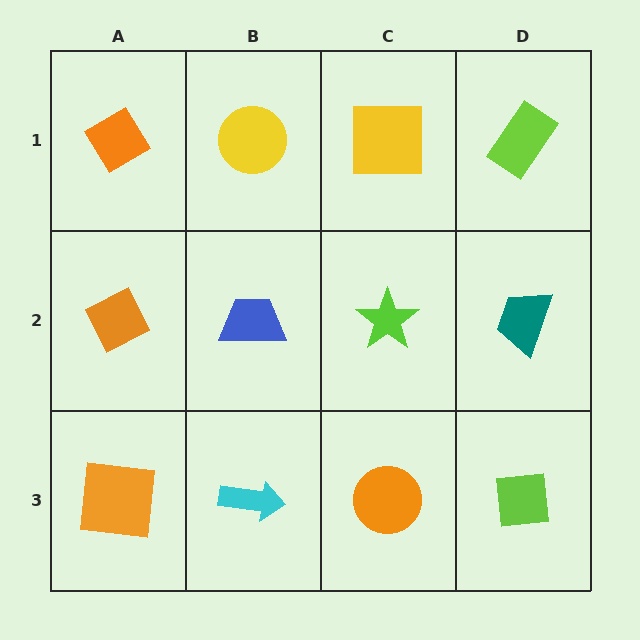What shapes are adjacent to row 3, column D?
A teal trapezoid (row 2, column D), an orange circle (row 3, column C).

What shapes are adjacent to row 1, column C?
A lime star (row 2, column C), a yellow circle (row 1, column B), a lime rectangle (row 1, column D).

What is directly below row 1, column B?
A blue trapezoid.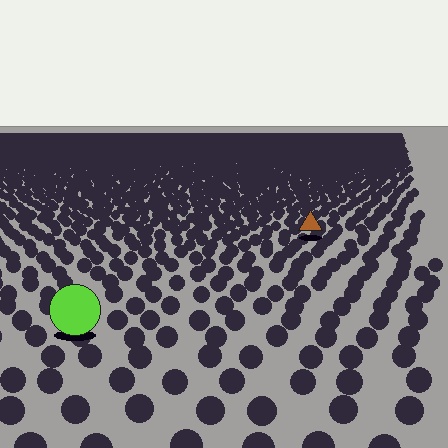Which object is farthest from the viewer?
The brown triangle is farthest from the viewer. It appears smaller and the ground texture around it is denser.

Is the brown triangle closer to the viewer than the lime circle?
No. The lime circle is closer — you can tell from the texture gradient: the ground texture is coarser near it.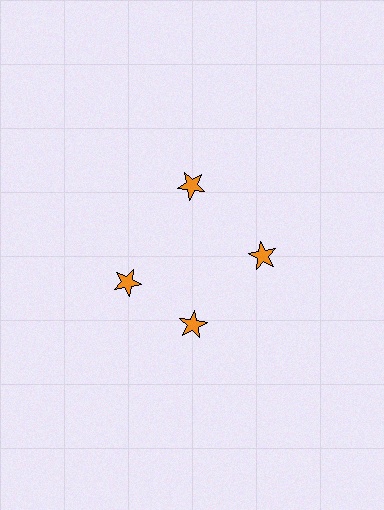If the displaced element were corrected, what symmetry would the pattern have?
It would have 4-fold rotational symmetry — the pattern would map onto itself every 90 degrees.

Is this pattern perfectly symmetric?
No. The 4 orange stars are arranged in a ring, but one element near the 9 o'clock position is rotated out of alignment along the ring, breaking the 4-fold rotational symmetry.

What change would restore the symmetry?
The symmetry would be restored by rotating it back into even spacing with its neighbors so that all 4 stars sit at equal angles and equal distance from the center.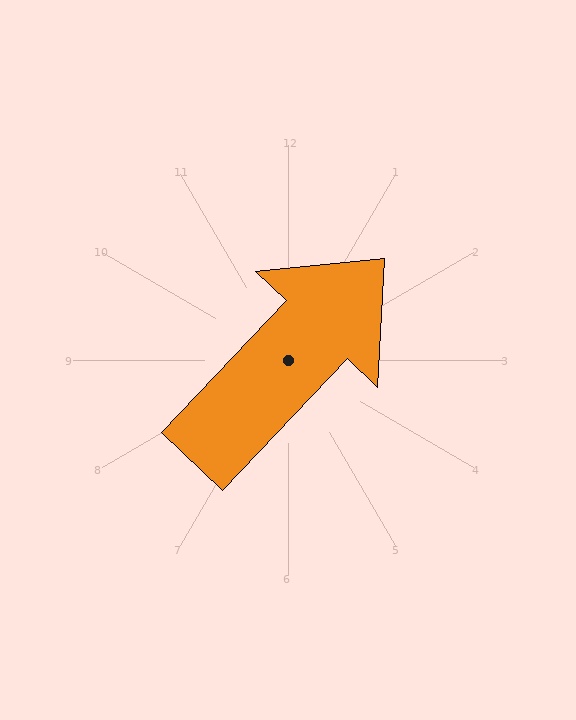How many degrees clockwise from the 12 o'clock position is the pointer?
Approximately 43 degrees.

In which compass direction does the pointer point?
Northeast.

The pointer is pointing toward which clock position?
Roughly 1 o'clock.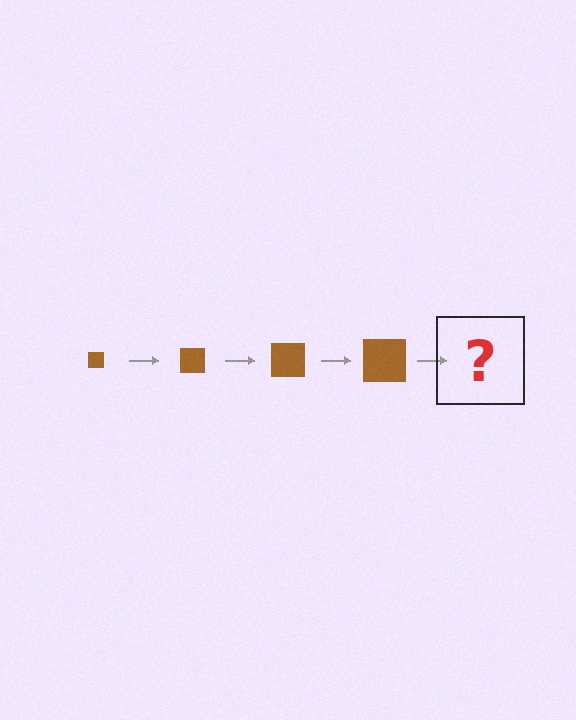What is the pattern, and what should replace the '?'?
The pattern is that the square gets progressively larger each step. The '?' should be a brown square, larger than the previous one.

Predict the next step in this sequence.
The next step is a brown square, larger than the previous one.